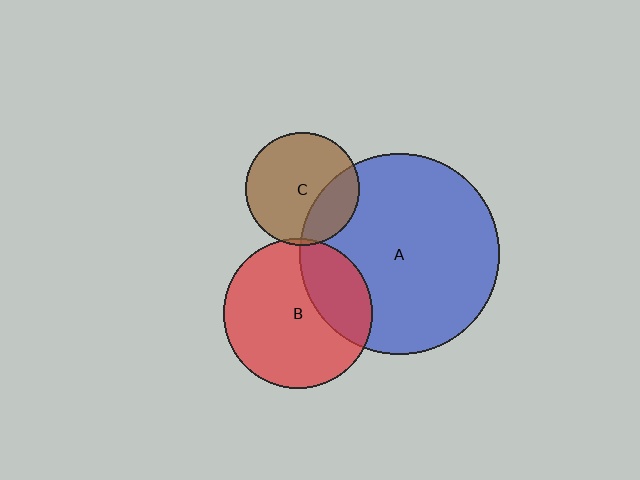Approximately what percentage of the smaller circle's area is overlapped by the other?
Approximately 25%.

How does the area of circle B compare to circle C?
Approximately 1.7 times.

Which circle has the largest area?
Circle A (blue).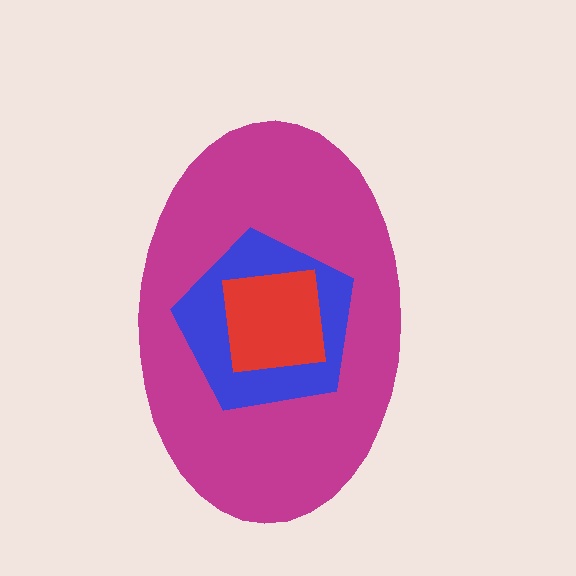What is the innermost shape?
The red square.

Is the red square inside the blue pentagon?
Yes.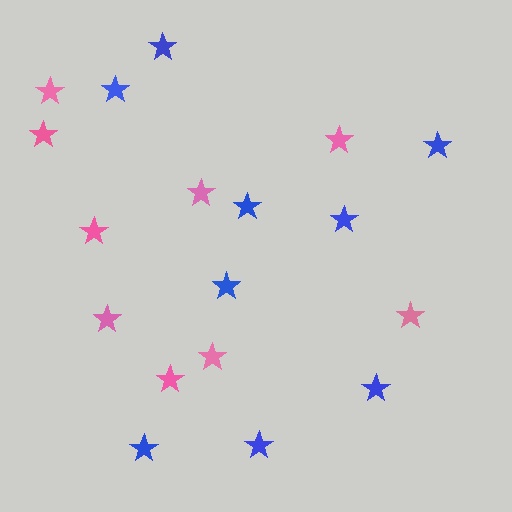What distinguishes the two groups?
There are 2 groups: one group of blue stars (9) and one group of pink stars (9).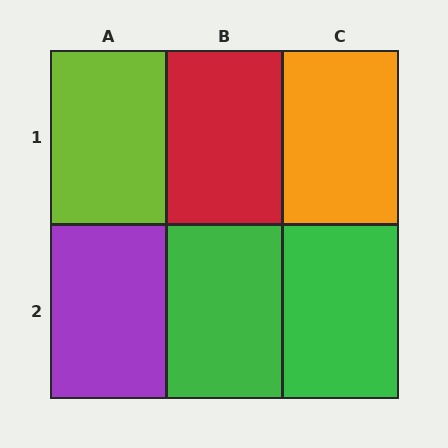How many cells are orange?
1 cell is orange.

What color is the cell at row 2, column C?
Green.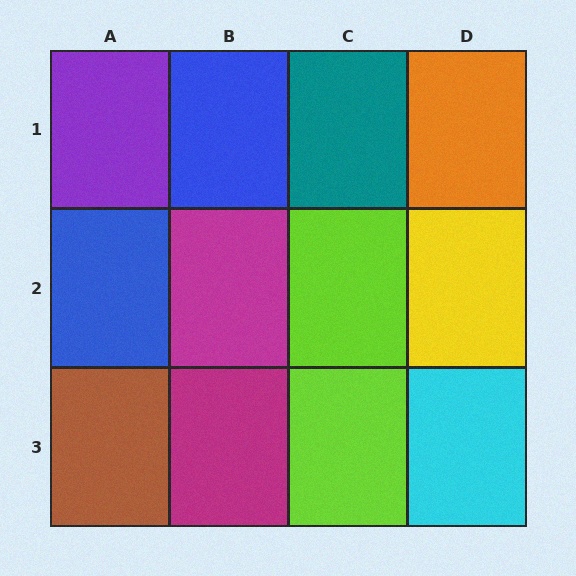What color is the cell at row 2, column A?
Blue.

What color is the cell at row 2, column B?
Magenta.